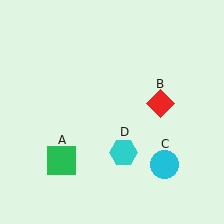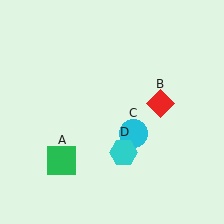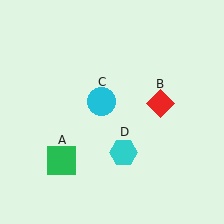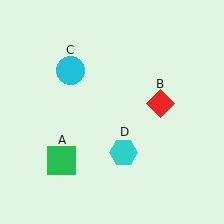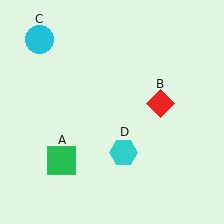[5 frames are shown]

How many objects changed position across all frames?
1 object changed position: cyan circle (object C).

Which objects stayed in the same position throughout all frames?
Green square (object A) and red diamond (object B) and cyan hexagon (object D) remained stationary.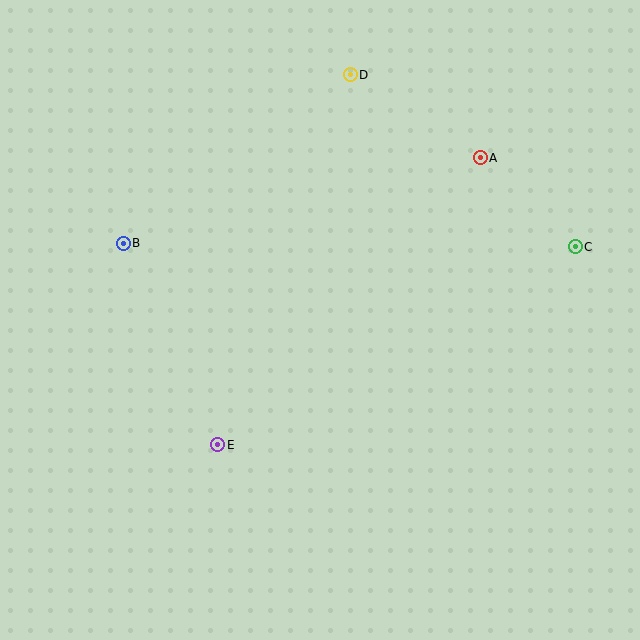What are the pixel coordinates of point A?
Point A is at (480, 158).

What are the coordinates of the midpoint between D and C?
The midpoint between D and C is at (463, 161).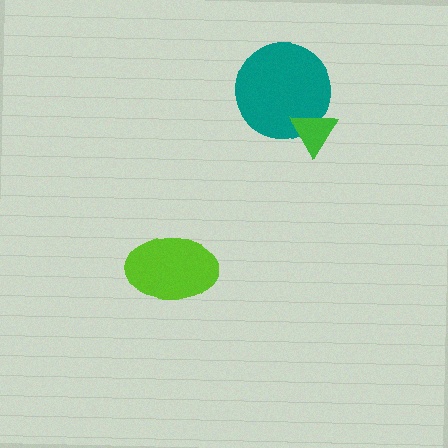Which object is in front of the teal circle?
The green triangle is in front of the teal circle.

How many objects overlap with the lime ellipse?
0 objects overlap with the lime ellipse.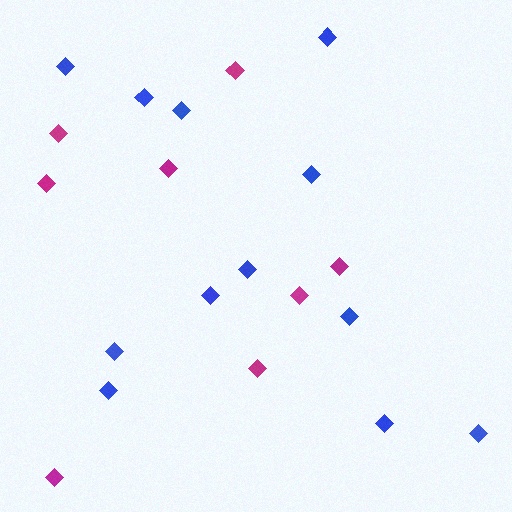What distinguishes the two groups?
There are 2 groups: one group of blue diamonds (12) and one group of magenta diamonds (8).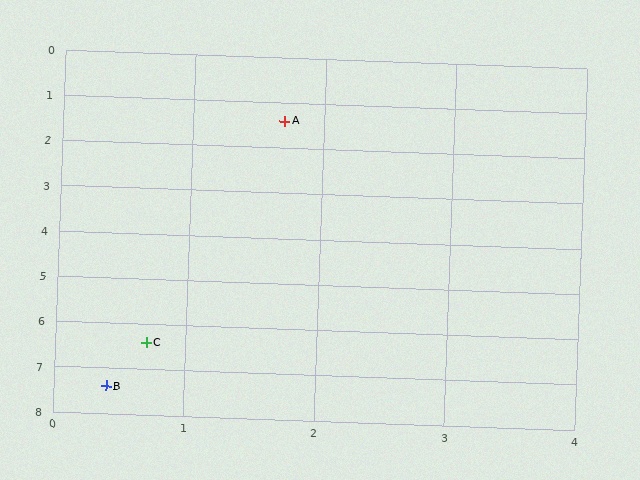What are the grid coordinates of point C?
Point C is at approximately (0.7, 6.4).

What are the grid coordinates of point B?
Point B is at approximately (0.4, 7.4).